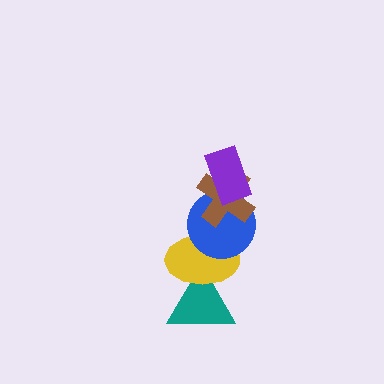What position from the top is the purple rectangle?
The purple rectangle is 1st from the top.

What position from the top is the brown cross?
The brown cross is 2nd from the top.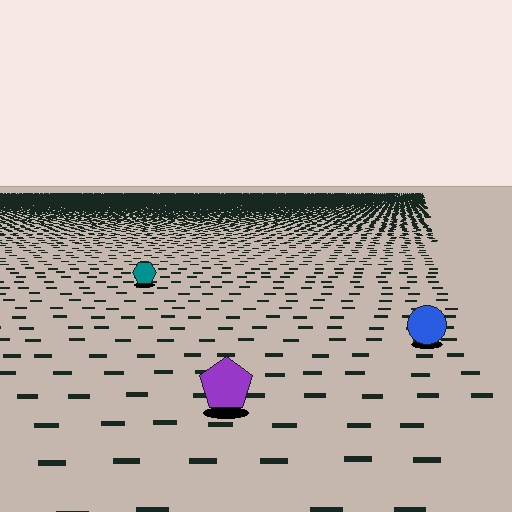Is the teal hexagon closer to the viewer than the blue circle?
No. The blue circle is closer — you can tell from the texture gradient: the ground texture is coarser near it.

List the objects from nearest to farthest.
From nearest to farthest: the purple pentagon, the blue circle, the teal hexagon.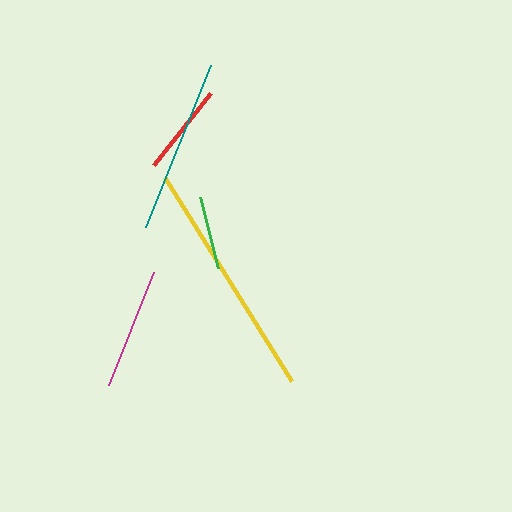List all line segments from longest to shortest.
From longest to shortest: yellow, teal, magenta, red, green.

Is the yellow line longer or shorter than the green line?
The yellow line is longer than the green line.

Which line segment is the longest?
The yellow line is the longest at approximately 240 pixels.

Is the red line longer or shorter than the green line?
The red line is longer than the green line.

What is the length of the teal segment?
The teal segment is approximately 174 pixels long.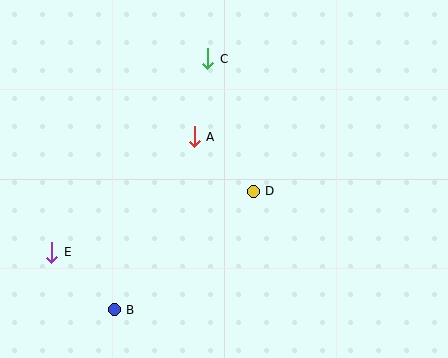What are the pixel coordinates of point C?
Point C is at (208, 59).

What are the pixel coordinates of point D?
Point D is at (253, 191).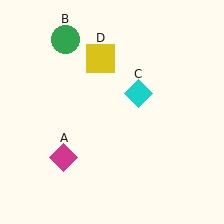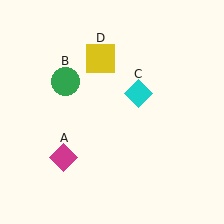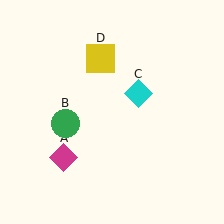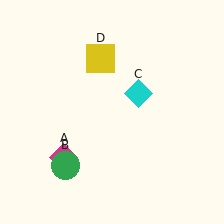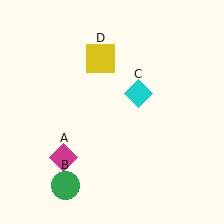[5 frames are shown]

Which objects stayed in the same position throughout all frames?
Magenta diamond (object A) and cyan diamond (object C) and yellow square (object D) remained stationary.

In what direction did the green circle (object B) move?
The green circle (object B) moved down.